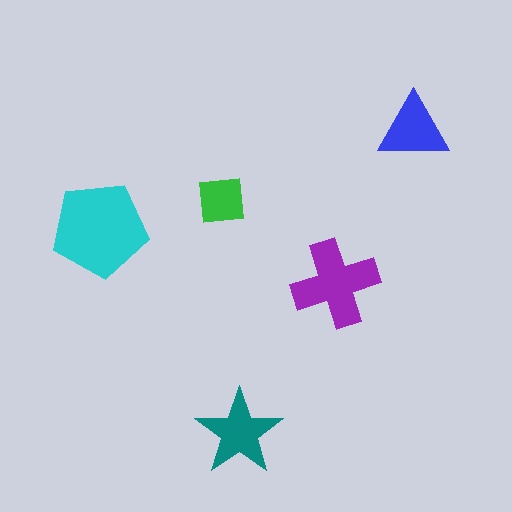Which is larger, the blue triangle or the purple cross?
The purple cross.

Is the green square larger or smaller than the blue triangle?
Smaller.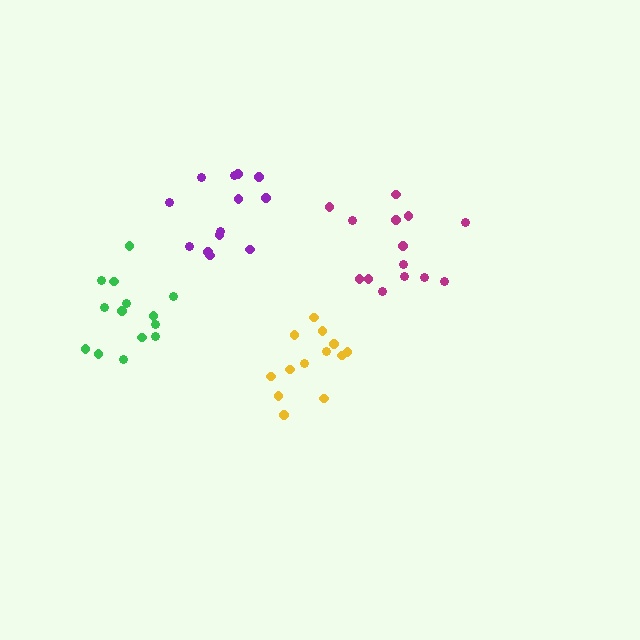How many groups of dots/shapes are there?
There are 4 groups.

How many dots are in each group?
Group 1: 13 dots, Group 2: 14 dots, Group 3: 14 dots, Group 4: 13 dots (54 total).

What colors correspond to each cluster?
The clusters are colored: yellow, magenta, green, purple.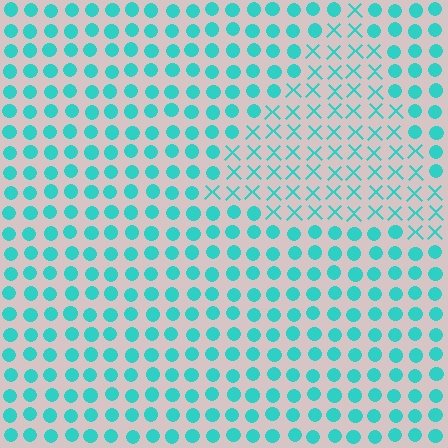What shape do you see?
I see a triangle.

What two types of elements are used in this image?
The image uses X marks inside the triangle region and circles outside it.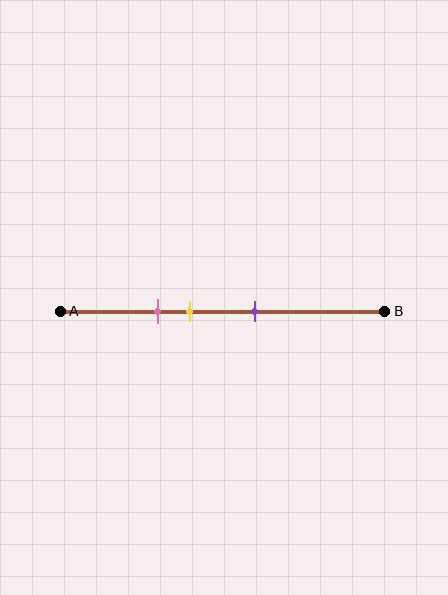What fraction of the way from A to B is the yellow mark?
The yellow mark is approximately 40% (0.4) of the way from A to B.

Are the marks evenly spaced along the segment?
Yes, the marks are approximately evenly spaced.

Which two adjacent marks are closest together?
The pink and yellow marks are the closest adjacent pair.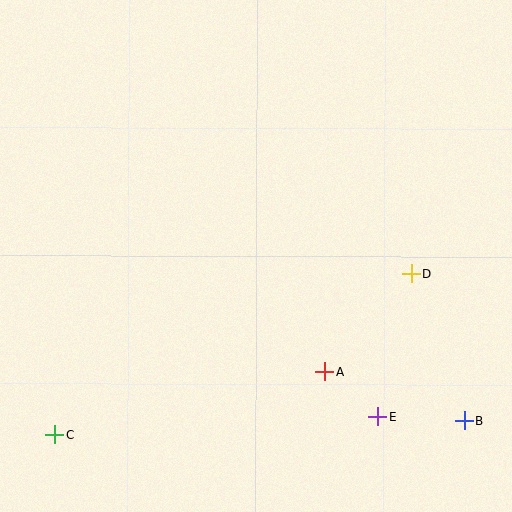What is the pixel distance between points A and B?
The distance between A and B is 148 pixels.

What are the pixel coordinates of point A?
Point A is at (325, 372).